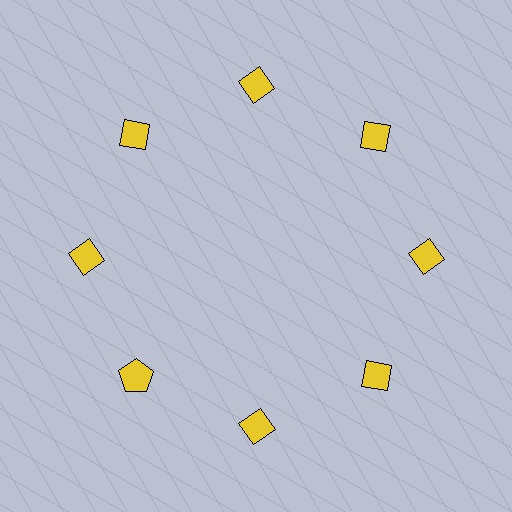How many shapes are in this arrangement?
There are 8 shapes arranged in a ring pattern.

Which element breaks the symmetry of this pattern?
The yellow pentagon at roughly the 8 o'clock position breaks the symmetry. All other shapes are yellow diamonds.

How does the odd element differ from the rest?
It has a different shape: pentagon instead of diamond.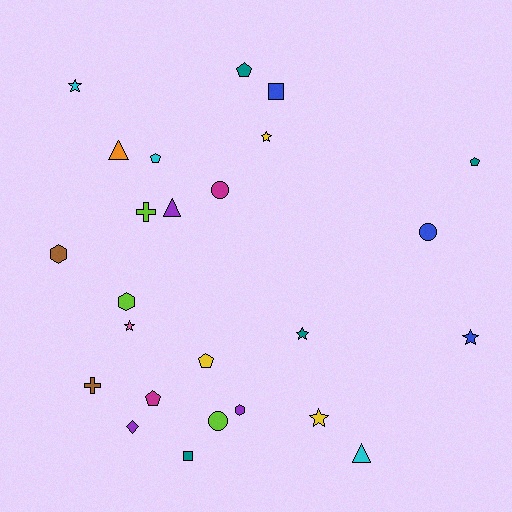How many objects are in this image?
There are 25 objects.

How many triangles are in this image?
There are 3 triangles.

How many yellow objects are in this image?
There are 3 yellow objects.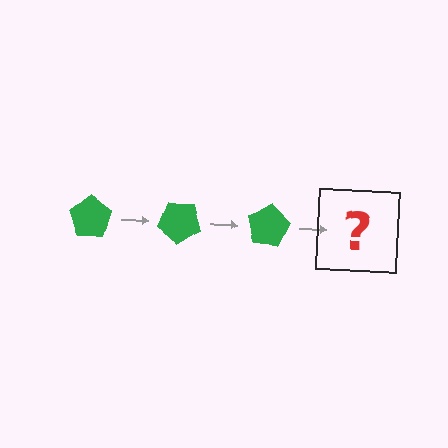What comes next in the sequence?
The next element should be a green pentagon rotated 120 degrees.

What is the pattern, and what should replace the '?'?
The pattern is that the pentagon rotates 40 degrees each step. The '?' should be a green pentagon rotated 120 degrees.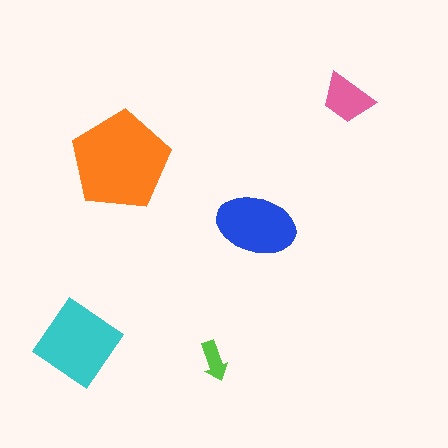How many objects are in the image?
There are 5 objects in the image.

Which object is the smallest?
The lime arrow.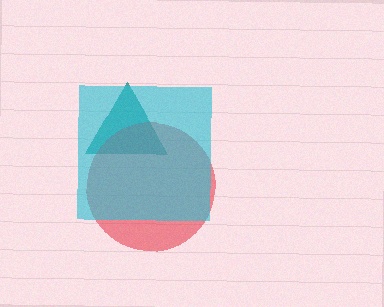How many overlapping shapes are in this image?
There are 3 overlapping shapes in the image.